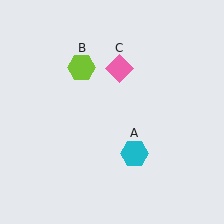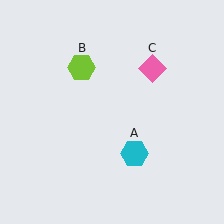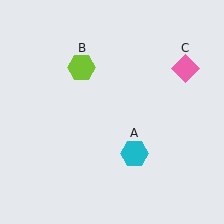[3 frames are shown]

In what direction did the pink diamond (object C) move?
The pink diamond (object C) moved right.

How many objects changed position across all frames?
1 object changed position: pink diamond (object C).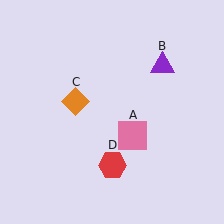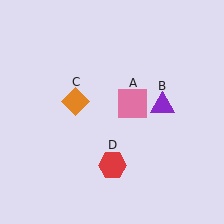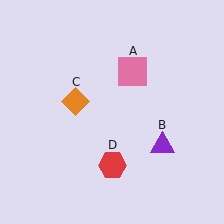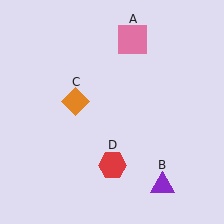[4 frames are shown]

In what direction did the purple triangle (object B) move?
The purple triangle (object B) moved down.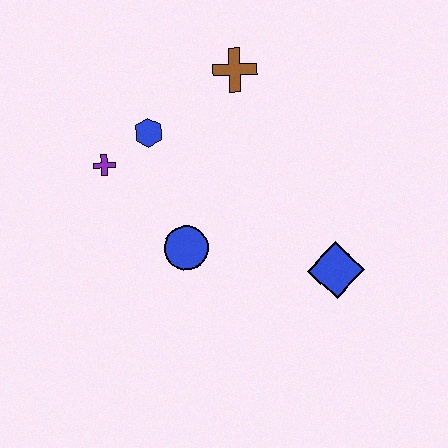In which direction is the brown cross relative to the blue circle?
The brown cross is above the blue circle.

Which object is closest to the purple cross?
The blue hexagon is closest to the purple cross.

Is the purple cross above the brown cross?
No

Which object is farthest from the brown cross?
The blue diamond is farthest from the brown cross.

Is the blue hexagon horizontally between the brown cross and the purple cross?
Yes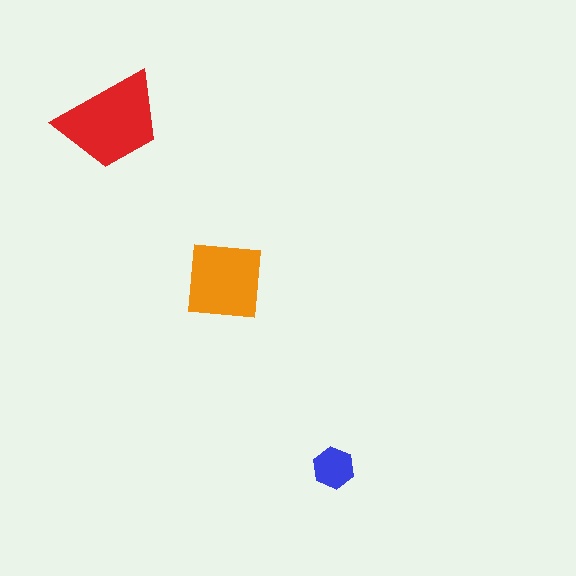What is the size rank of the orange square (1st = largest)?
2nd.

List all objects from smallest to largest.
The blue hexagon, the orange square, the red trapezoid.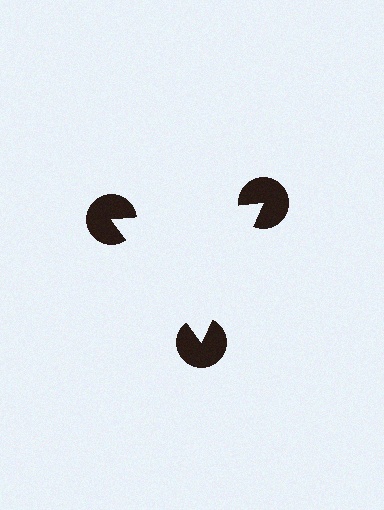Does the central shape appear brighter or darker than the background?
It typically appears slightly brighter than the background, even though no actual brightness change is drawn.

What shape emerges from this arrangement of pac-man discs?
An illusory triangle — its edges are inferred from the aligned wedge cuts in the pac-man discs, not physically drawn.